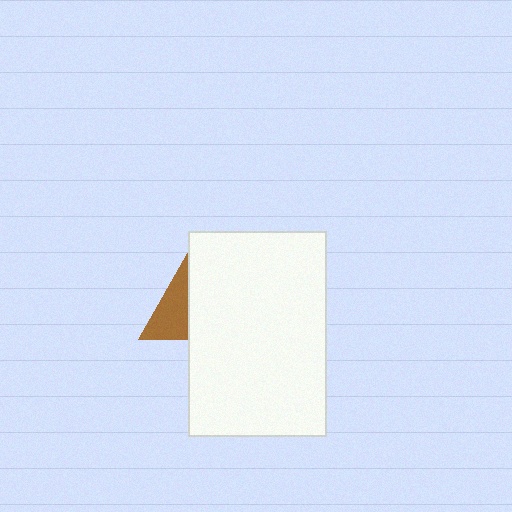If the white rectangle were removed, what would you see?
You would see the complete brown triangle.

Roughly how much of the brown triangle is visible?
About half of it is visible (roughly 49%).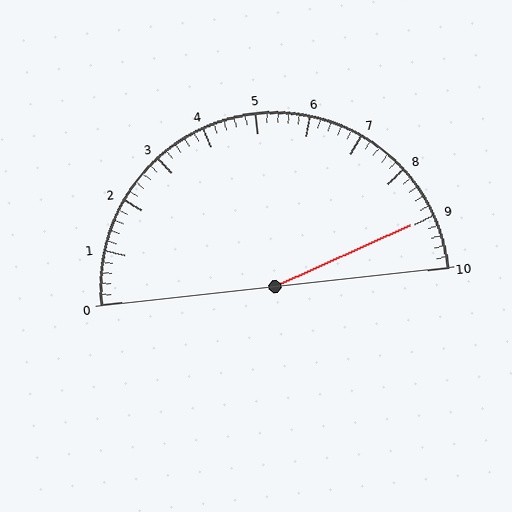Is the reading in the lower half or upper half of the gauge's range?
The reading is in the upper half of the range (0 to 10).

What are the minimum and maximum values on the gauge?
The gauge ranges from 0 to 10.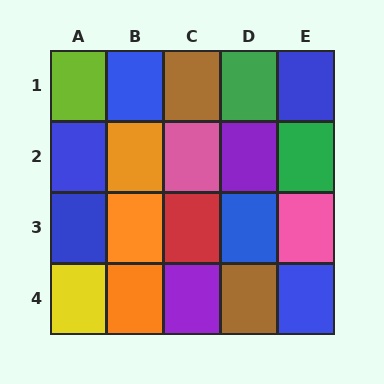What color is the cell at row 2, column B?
Orange.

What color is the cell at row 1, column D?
Green.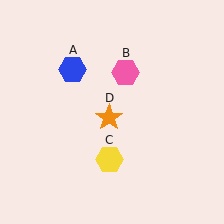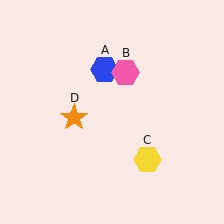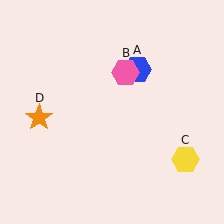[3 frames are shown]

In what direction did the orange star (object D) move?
The orange star (object D) moved left.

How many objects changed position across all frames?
3 objects changed position: blue hexagon (object A), yellow hexagon (object C), orange star (object D).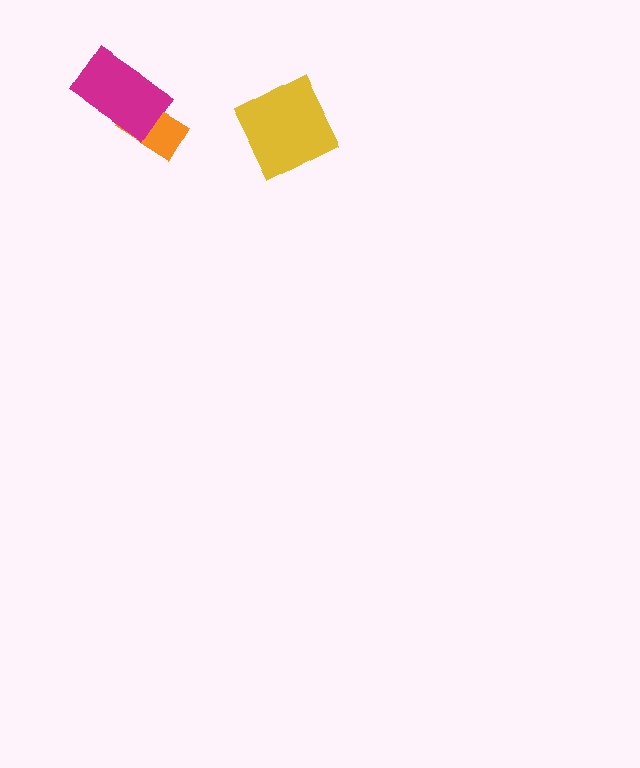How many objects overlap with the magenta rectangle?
1 object overlaps with the magenta rectangle.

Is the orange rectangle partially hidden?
Yes, it is partially covered by another shape.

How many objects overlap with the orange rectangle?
1 object overlaps with the orange rectangle.